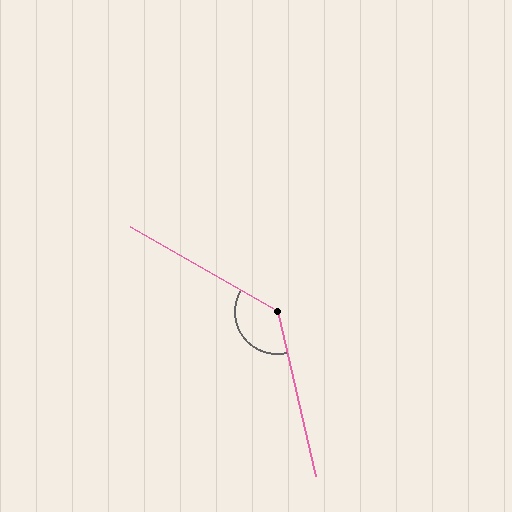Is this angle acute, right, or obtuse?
It is obtuse.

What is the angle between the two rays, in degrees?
Approximately 133 degrees.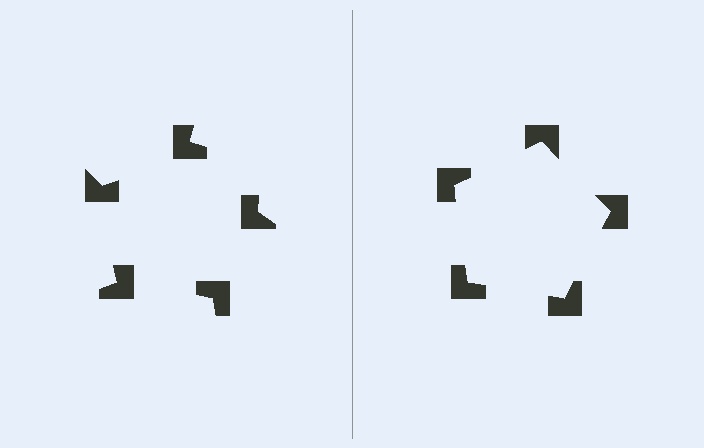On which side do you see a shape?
An illusory pentagon appears on the right side. On the left side the wedge cuts are rotated, so no coherent shape forms.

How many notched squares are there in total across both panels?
10 — 5 on each side.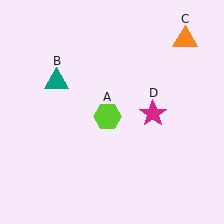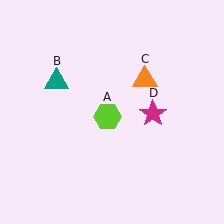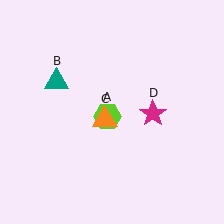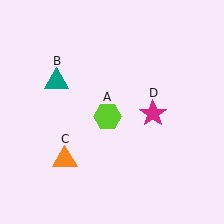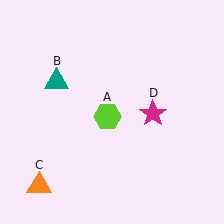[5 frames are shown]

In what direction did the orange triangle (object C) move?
The orange triangle (object C) moved down and to the left.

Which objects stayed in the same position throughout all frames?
Lime hexagon (object A) and teal triangle (object B) and magenta star (object D) remained stationary.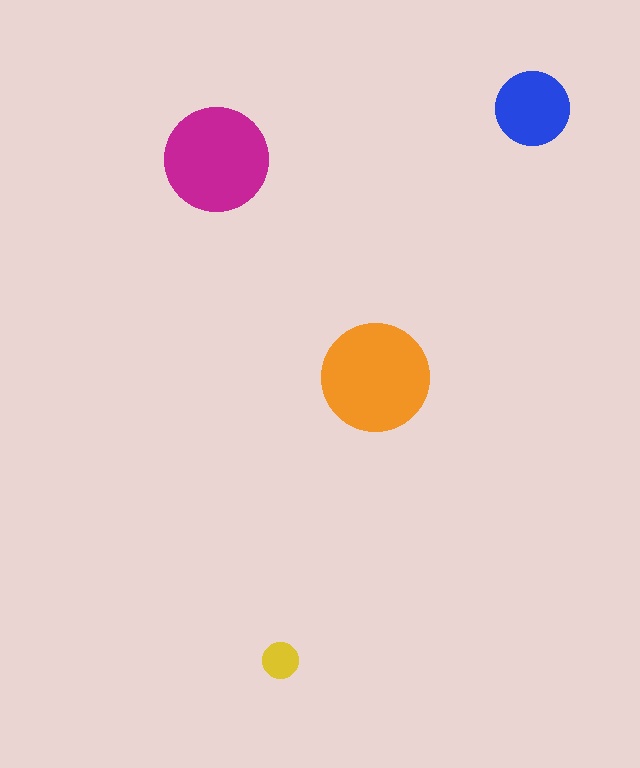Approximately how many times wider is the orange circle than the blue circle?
About 1.5 times wider.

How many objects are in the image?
There are 4 objects in the image.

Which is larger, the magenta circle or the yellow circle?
The magenta one.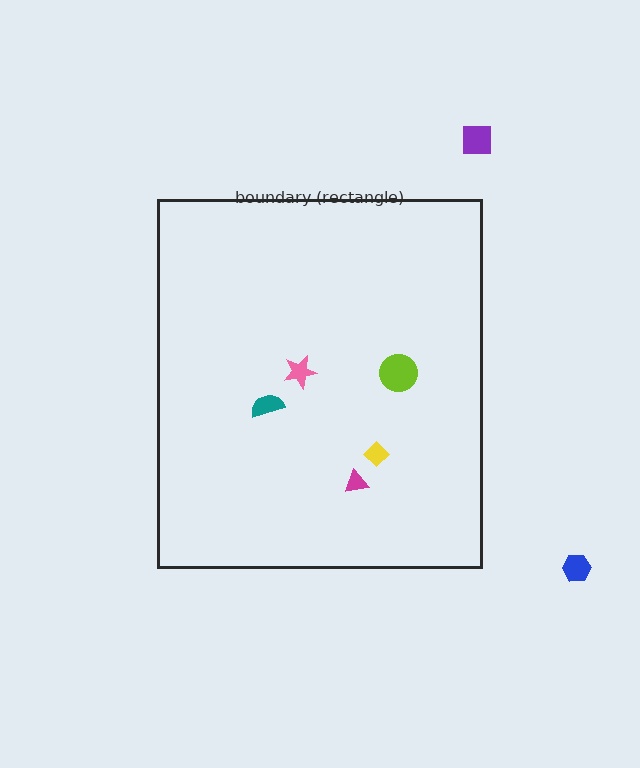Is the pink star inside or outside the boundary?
Inside.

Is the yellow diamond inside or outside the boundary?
Inside.